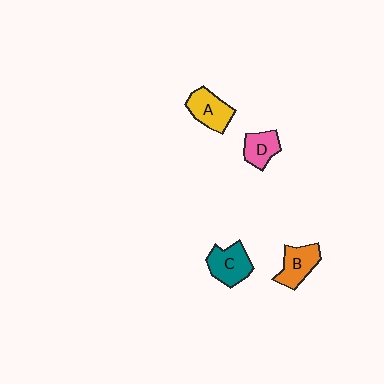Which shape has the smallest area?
Shape D (pink).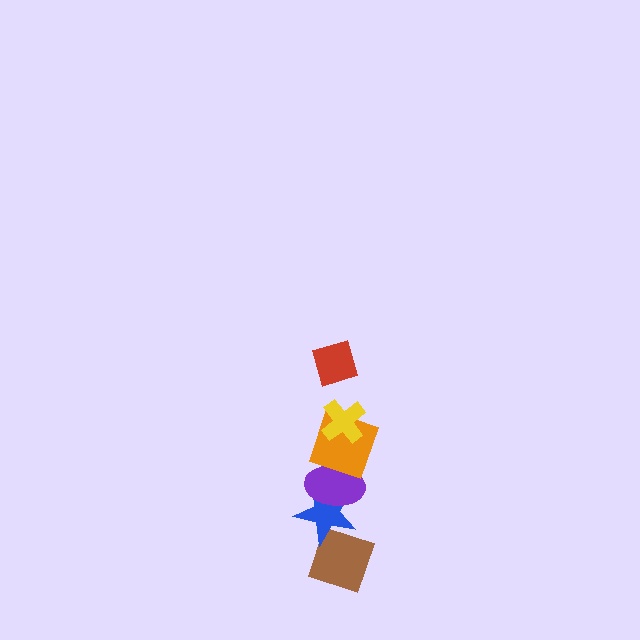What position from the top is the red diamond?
The red diamond is 1st from the top.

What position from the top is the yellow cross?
The yellow cross is 2nd from the top.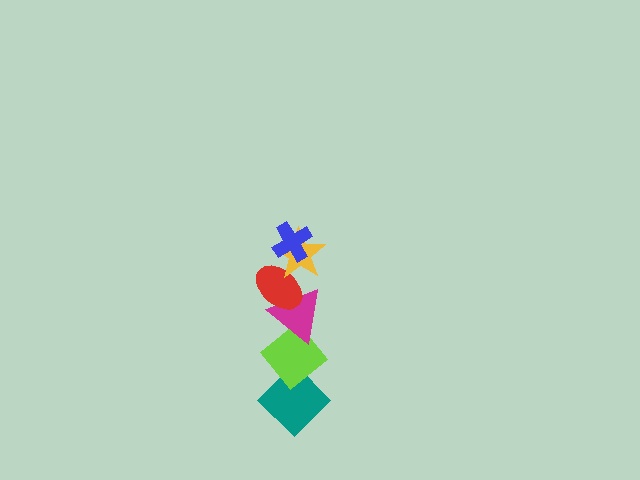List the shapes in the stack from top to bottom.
From top to bottom: the blue cross, the yellow star, the red ellipse, the magenta triangle, the lime diamond, the teal diamond.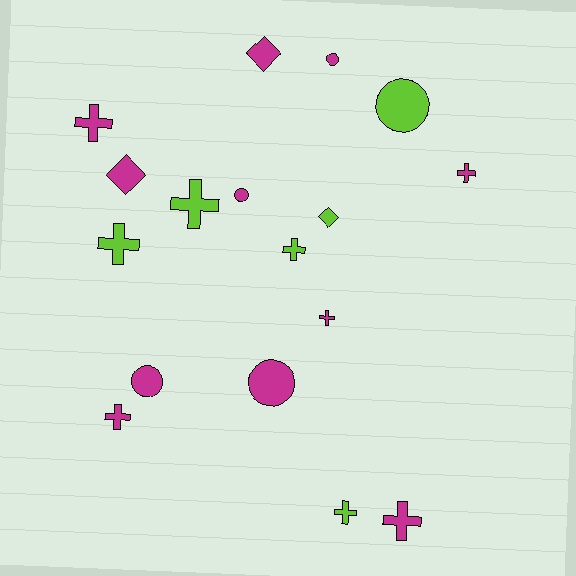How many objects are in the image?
There are 17 objects.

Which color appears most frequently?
Magenta, with 11 objects.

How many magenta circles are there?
There are 4 magenta circles.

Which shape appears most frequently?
Cross, with 9 objects.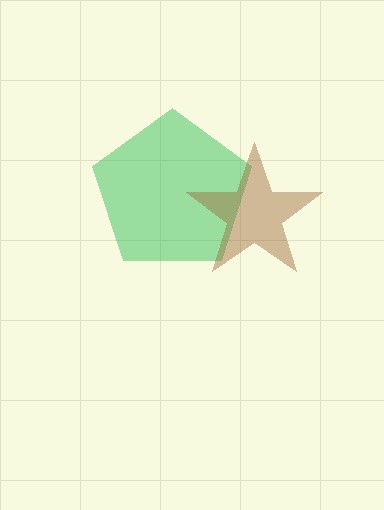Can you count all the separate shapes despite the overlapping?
Yes, there are 2 separate shapes.